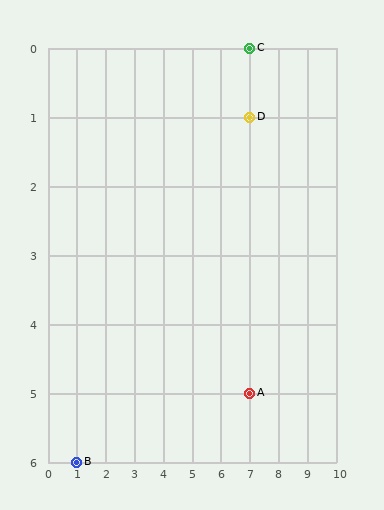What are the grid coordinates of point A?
Point A is at grid coordinates (7, 5).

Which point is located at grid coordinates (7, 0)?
Point C is at (7, 0).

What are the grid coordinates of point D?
Point D is at grid coordinates (7, 1).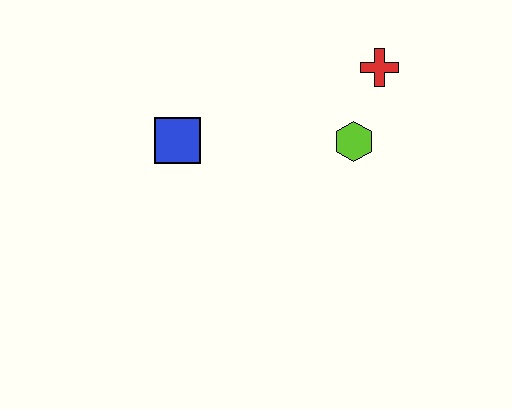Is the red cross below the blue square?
No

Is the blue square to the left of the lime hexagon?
Yes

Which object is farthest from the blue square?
The red cross is farthest from the blue square.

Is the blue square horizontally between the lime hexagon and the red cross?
No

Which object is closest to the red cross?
The lime hexagon is closest to the red cross.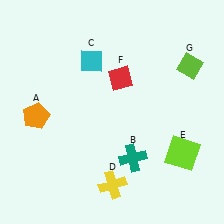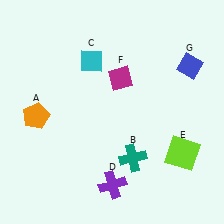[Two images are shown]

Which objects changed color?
D changed from yellow to purple. F changed from red to magenta. G changed from lime to blue.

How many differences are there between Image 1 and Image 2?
There are 3 differences between the two images.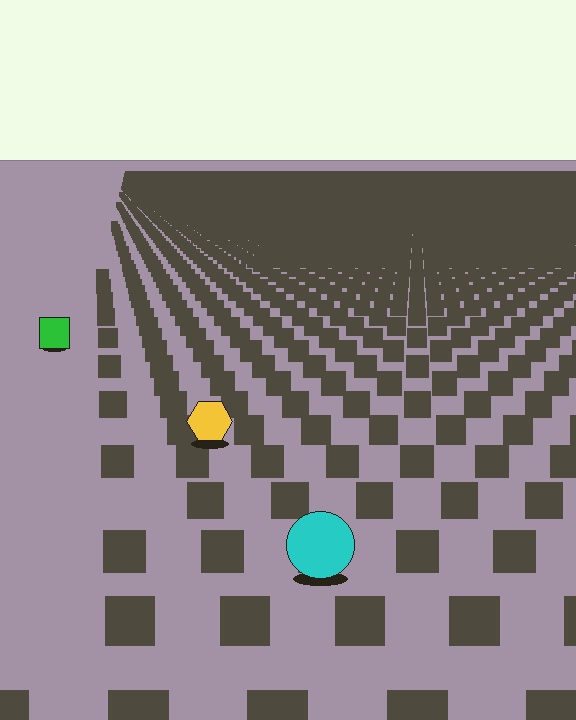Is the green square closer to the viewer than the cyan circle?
No. The cyan circle is closer — you can tell from the texture gradient: the ground texture is coarser near it.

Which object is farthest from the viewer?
The green square is farthest from the viewer. It appears smaller and the ground texture around it is denser.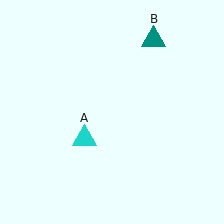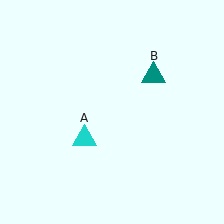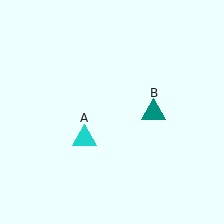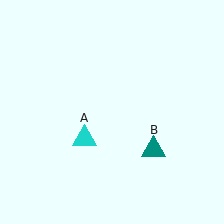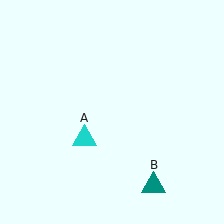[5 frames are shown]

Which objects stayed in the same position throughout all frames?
Cyan triangle (object A) remained stationary.